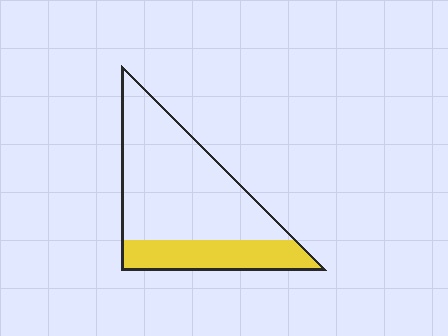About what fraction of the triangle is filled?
About one quarter (1/4).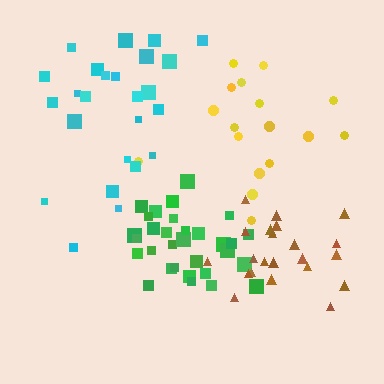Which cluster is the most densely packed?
Green.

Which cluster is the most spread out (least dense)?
Yellow.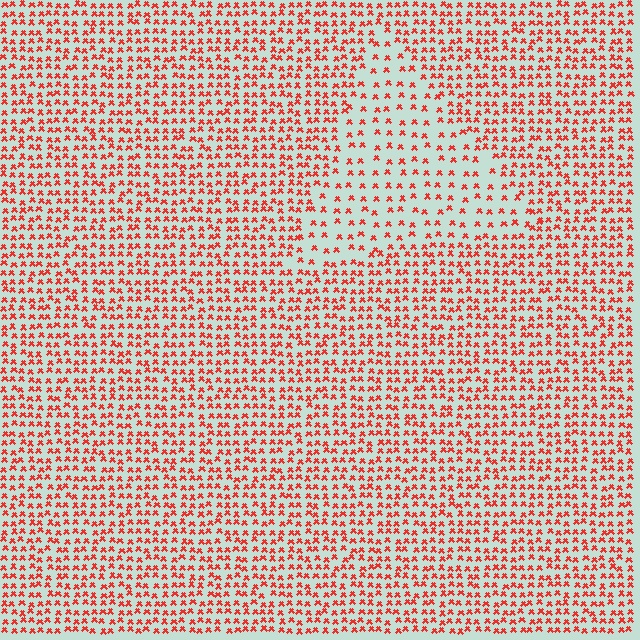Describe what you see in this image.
The image contains small red elements arranged at two different densities. A triangle-shaped region is visible where the elements are less densely packed than the surrounding area.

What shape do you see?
I see a triangle.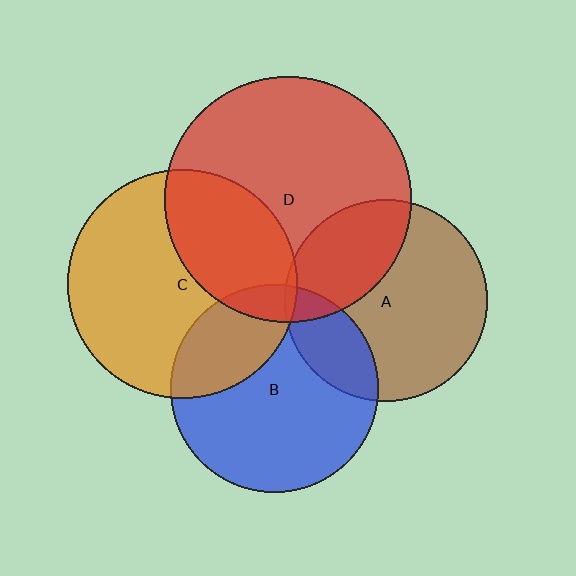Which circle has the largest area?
Circle D (red).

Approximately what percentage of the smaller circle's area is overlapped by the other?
Approximately 5%.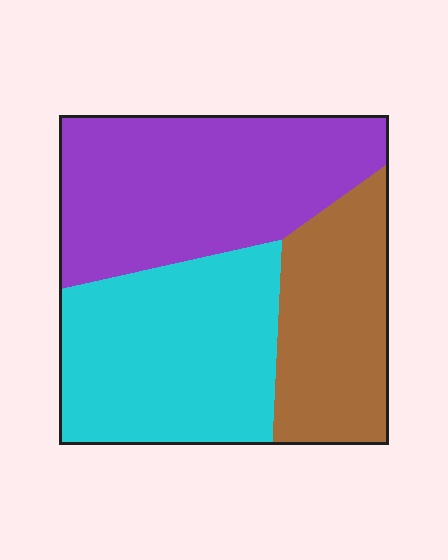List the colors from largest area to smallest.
From largest to smallest: purple, cyan, brown.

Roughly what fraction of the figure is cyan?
Cyan takes up about three eighths (3/8) of the figure.